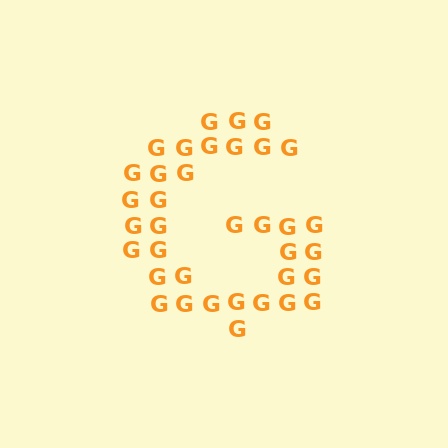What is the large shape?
The large shape is the letter G.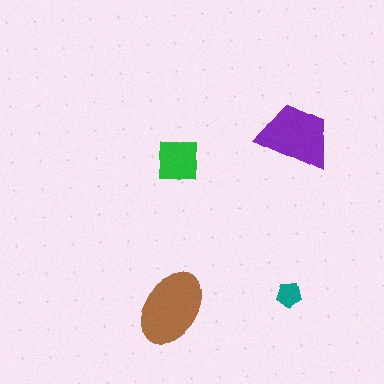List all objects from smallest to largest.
The teal pentagon, the green square, the purple trapezoid, the brown ellipse.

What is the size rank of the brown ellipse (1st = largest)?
1st.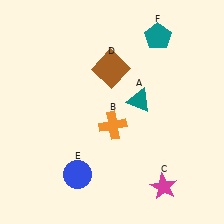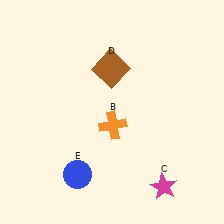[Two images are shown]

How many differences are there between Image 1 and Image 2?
There are 2 differences between the two images.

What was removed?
The teal triangle (A), the teal pentagon (F) were removed in Image 2.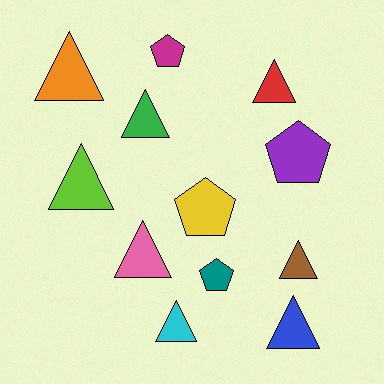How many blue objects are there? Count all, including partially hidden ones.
There is 1 blue object.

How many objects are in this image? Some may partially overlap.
There are 12 objects.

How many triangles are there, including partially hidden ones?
There are 8 triangles.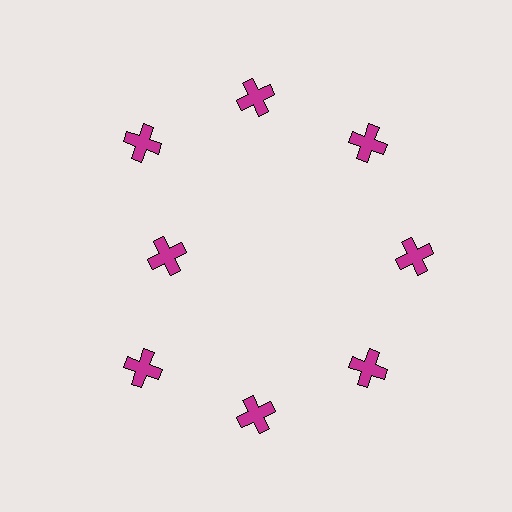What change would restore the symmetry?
The symmetry would be restored by moving it outward, back onto the ring so that all 8 crosses sit at equal angles and equal distance from the center.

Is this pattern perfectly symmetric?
No. The 8 magenta crosses are arranged in a ring, but one element near the 9 o'clock position is pulled inward toward the center, breaking the 8-fold rotational symmetry.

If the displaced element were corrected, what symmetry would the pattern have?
It would have 8-fold rotational symmetry — the pattern would map onto itself every 45 degrees.